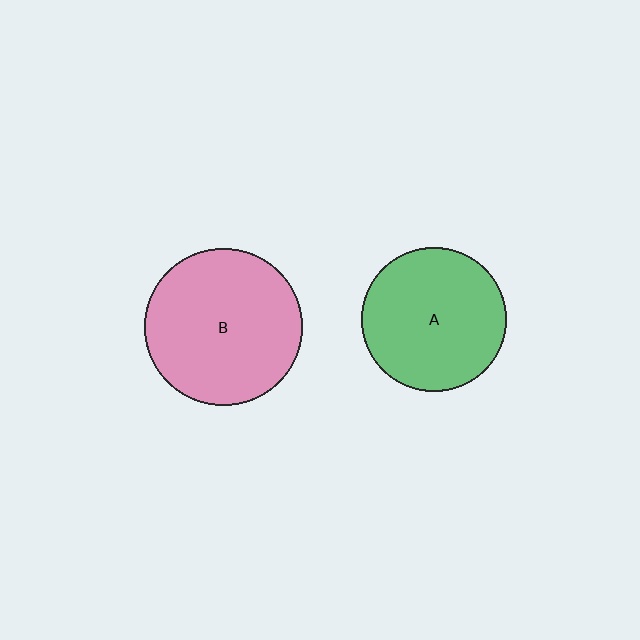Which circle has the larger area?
Circle B (pink).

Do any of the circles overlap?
No, none of the circles overlap.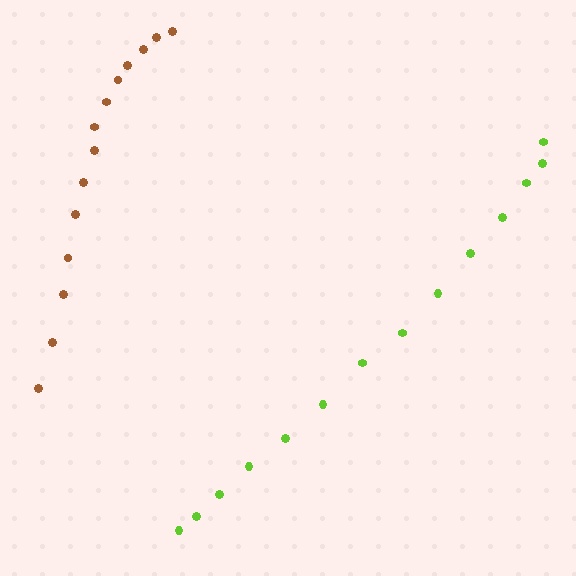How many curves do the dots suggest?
There are 2 distinct paths.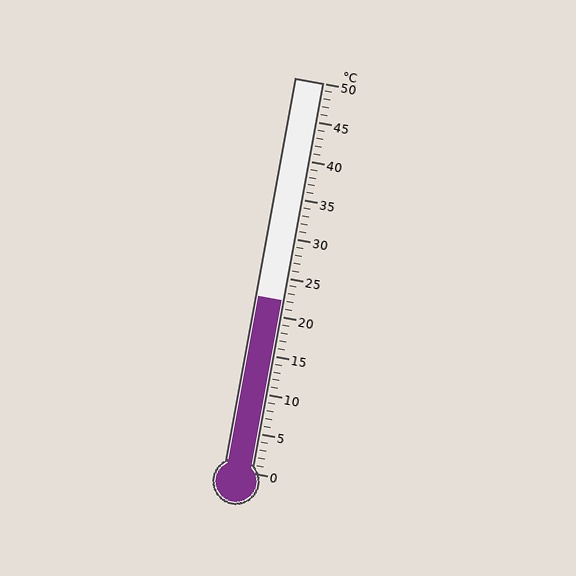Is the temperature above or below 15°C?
The temperature is above 15°C.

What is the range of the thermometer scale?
The thermometer scale ranges from 0°C to 50°C.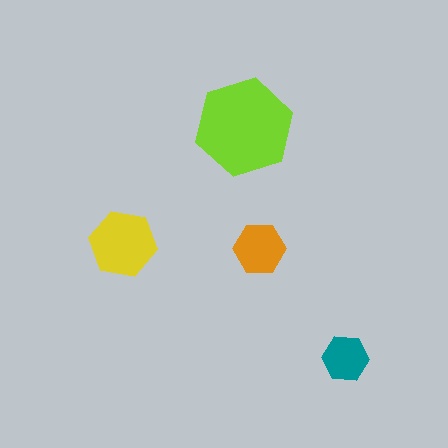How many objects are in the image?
There are 4 objects in the image.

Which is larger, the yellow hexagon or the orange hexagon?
The yellow one.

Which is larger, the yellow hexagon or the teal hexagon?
The yellow one.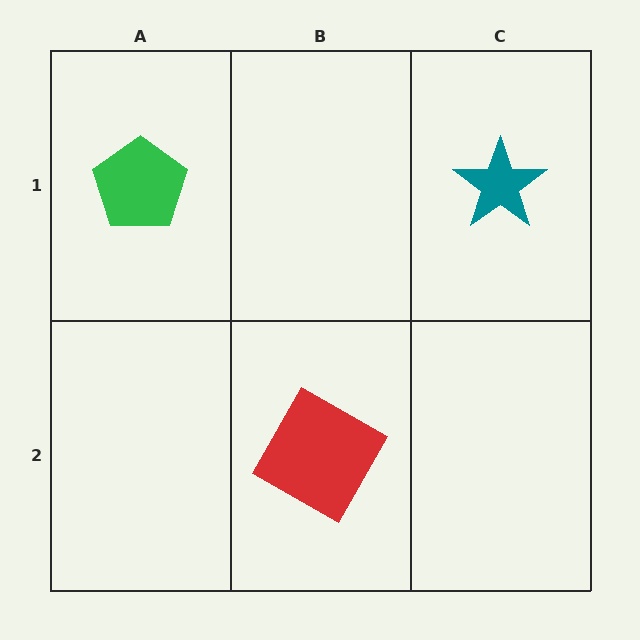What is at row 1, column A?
A green pentagon.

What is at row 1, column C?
A teal star.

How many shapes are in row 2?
1 shape.